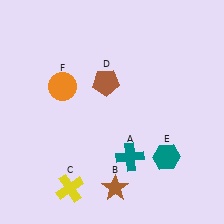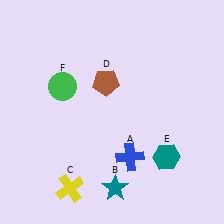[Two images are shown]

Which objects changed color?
A changed from teal to blue. B changed from brown to teal. F changed from orange to green.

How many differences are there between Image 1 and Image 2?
There are 3 differences between the two images.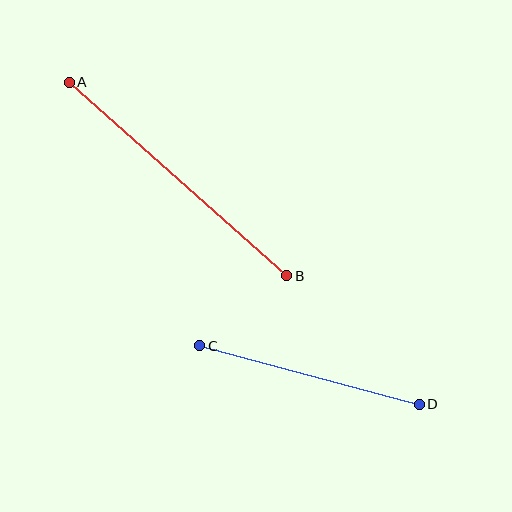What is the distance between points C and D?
The distance is approximately 227 pixels.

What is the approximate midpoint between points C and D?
The midpoint is at approximately (310, 375) pixels.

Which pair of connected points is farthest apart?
Points A and B are farthest apart.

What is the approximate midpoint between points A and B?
The midpoint is at approximately (178, 179) pixels.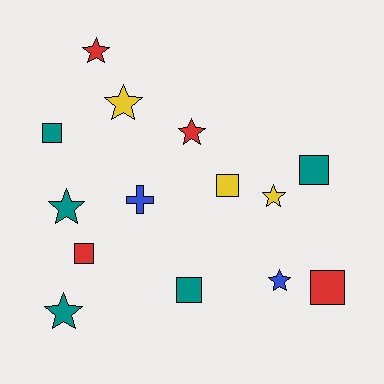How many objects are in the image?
There are 14 objects.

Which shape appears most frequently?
Star, with 7 objects.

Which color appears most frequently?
Teal, with 5 objects.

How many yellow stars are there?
There are 2 yellow stars.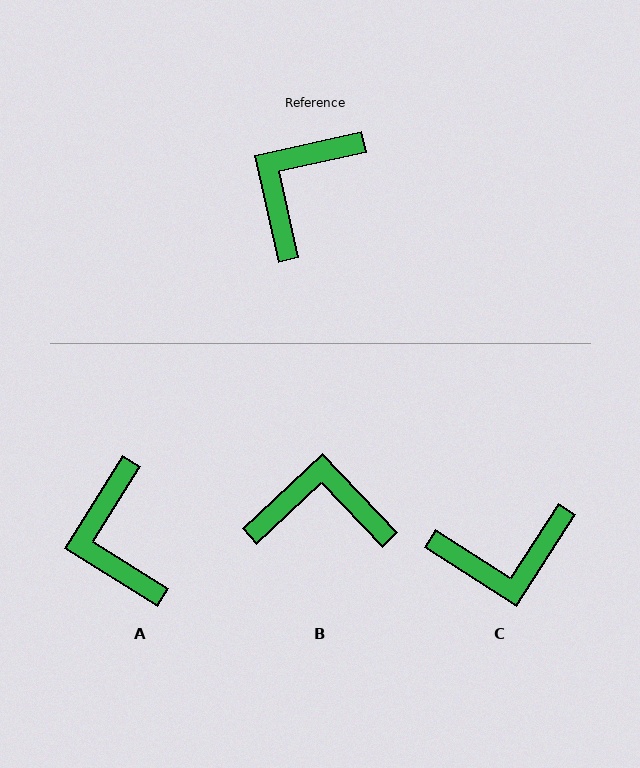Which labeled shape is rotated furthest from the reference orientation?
C, about 135 degrees away.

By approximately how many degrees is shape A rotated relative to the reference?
Approximately 45 degrees counter-clockwise.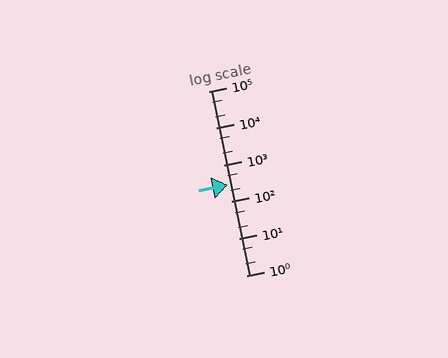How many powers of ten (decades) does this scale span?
The scale spans 5 decades, from 1 to 100000.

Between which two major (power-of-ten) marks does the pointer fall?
The pointer is between 100 and 1000.